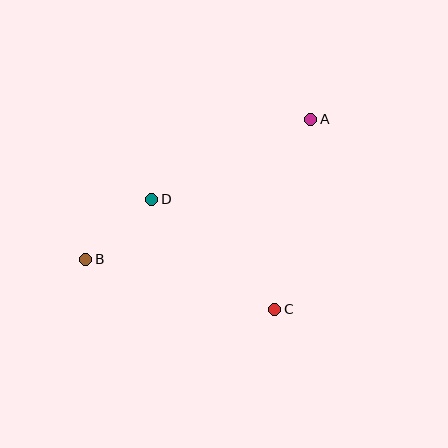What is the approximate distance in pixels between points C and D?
The distance between C and D is approximately 165 pixels.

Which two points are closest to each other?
Points B and D are closest to each other.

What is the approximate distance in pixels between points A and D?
The distance between A and D is approximately 178 pixels.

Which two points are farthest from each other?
Points A and B are farthest from each other.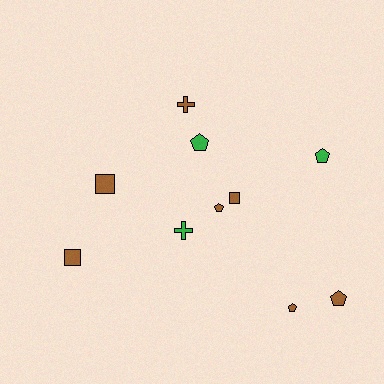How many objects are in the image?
There are 10 objects.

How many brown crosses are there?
There is 1 brown cross.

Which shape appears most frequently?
Pentagon, with 5 objects.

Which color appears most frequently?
Brown, with 7 objects.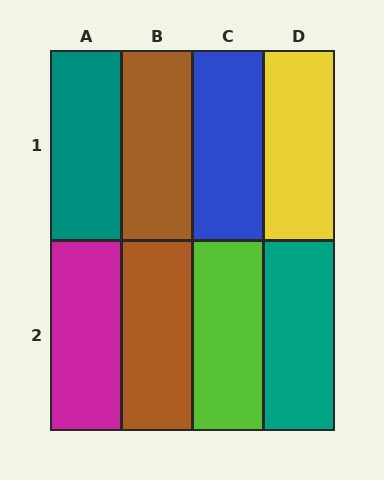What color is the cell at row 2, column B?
Brown.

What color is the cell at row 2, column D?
Teal.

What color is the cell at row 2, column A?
Magenta.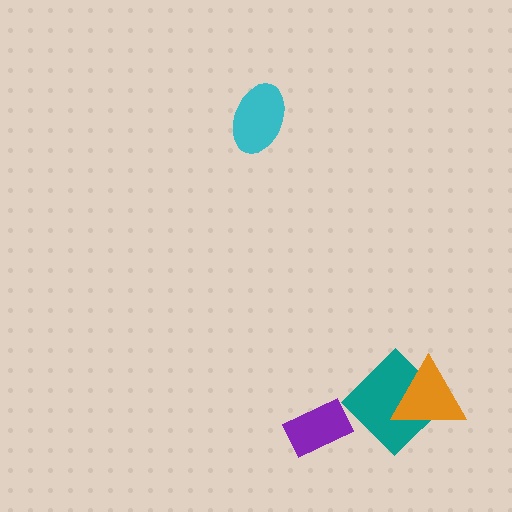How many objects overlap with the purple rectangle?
0 objects overlap with the purple rectangle.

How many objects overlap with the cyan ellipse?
0 objects overlap with the cyan ellipse.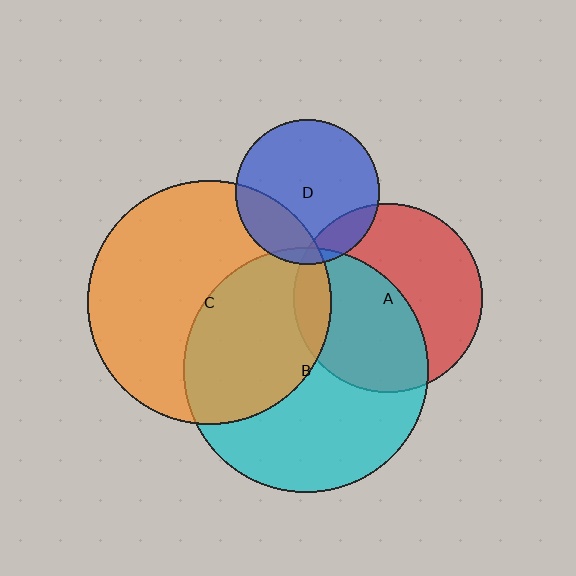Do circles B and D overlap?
Yes.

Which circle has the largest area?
Circle B (cyan).